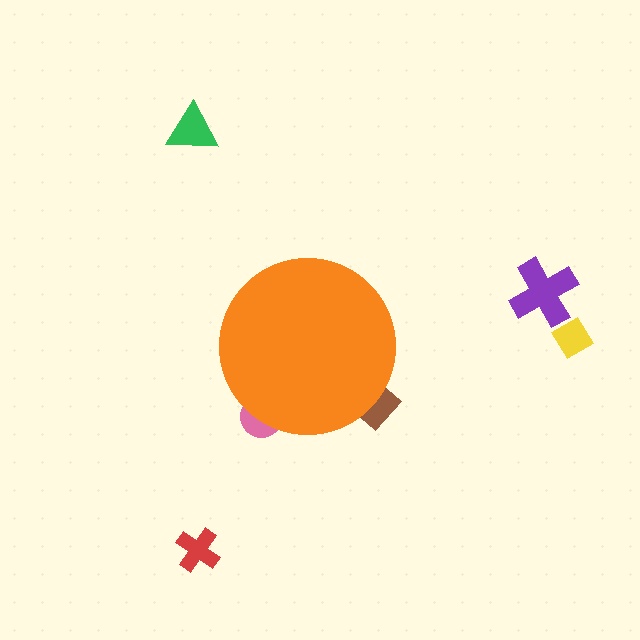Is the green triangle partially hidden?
No, the green triangle is fully visible.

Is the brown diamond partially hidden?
Yes, the brown diamond is partially hidden behind the orange circle.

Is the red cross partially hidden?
No, the red cross is fully visible.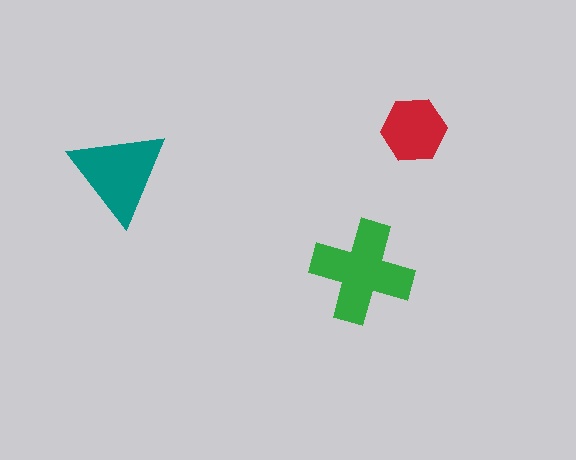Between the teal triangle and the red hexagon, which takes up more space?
The teal triangle.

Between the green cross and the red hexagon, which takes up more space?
The green cross.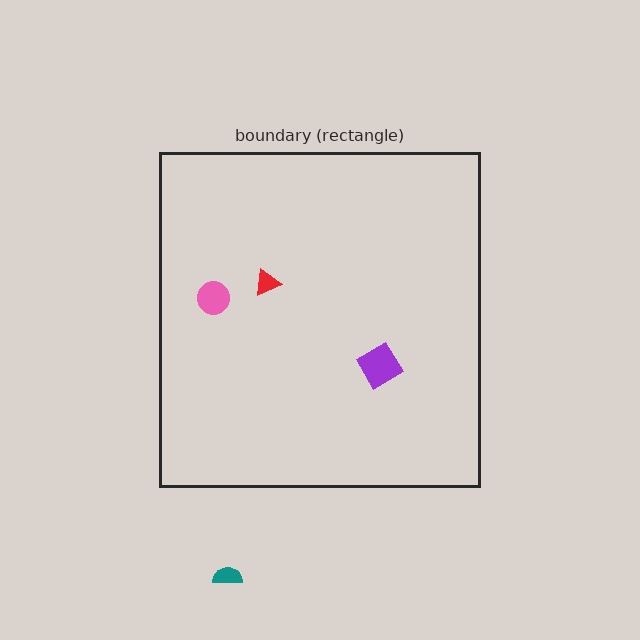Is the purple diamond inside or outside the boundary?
Inside.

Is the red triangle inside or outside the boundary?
Inside.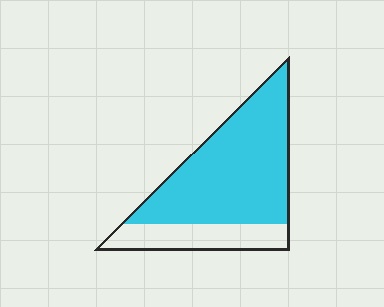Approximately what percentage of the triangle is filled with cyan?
Approximately 75%.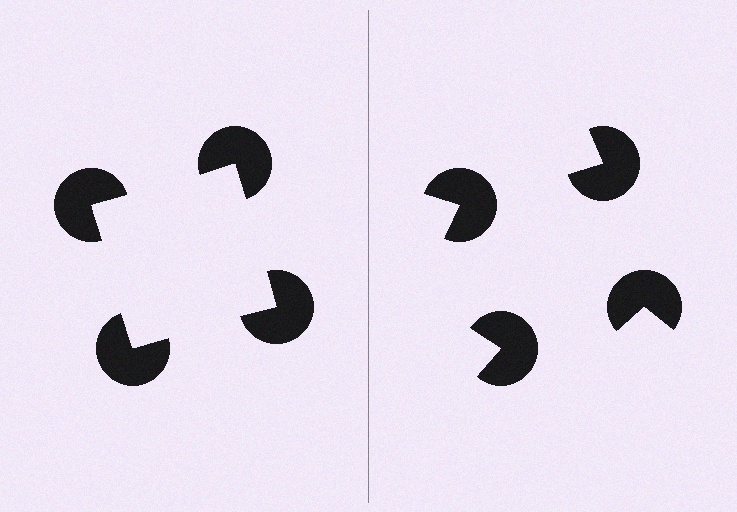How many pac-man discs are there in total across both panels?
8 — 4 on each side.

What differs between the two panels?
The pac-man discs are positioned identically on both sides; only the wedge orientations differ. On the left they align to a square; on the right they are misaligned.